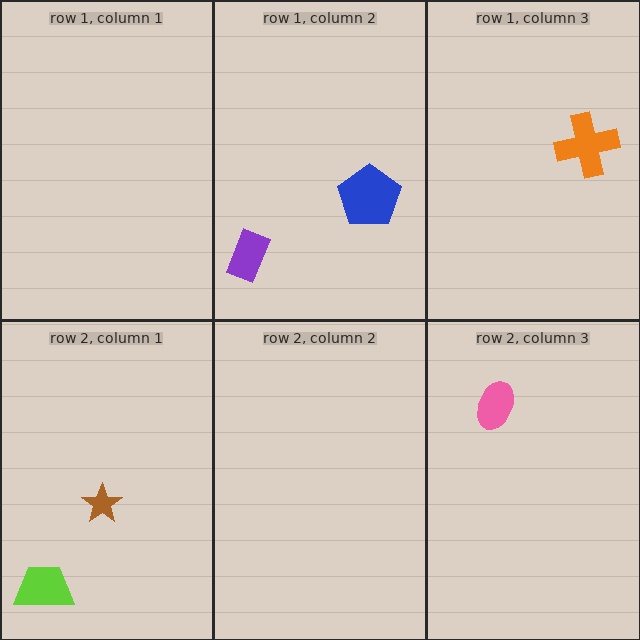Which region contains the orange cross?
The row 1, column 3 region.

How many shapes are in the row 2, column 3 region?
1.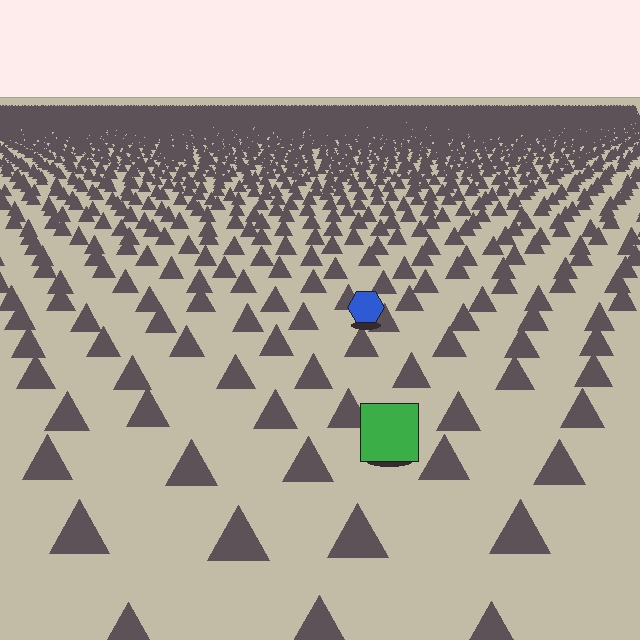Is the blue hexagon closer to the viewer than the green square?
No. The green square is closer — you can tell from the texture gradient: the ground texture is coarser near it.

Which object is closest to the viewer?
The green square is closest. The texture marks near it are larger and more spread out.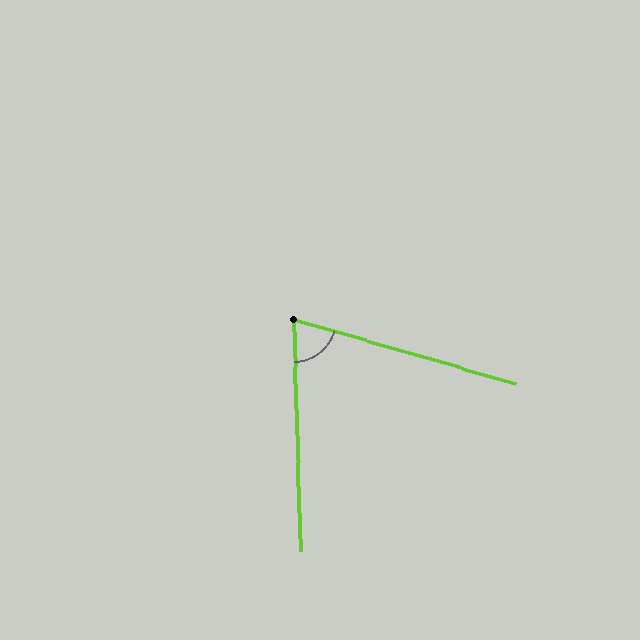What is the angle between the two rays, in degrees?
Approximately 72 degrees.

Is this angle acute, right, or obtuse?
It is acute.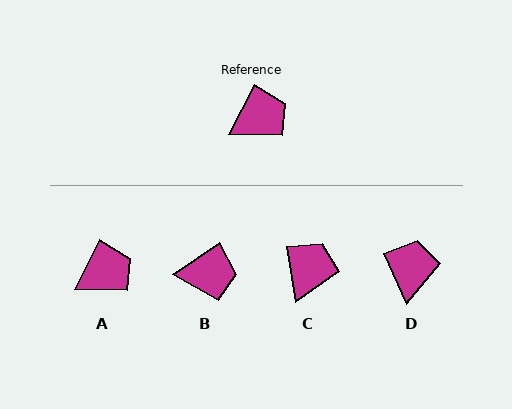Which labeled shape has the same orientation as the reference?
A.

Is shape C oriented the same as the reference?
No, it is off by about 36 degrees.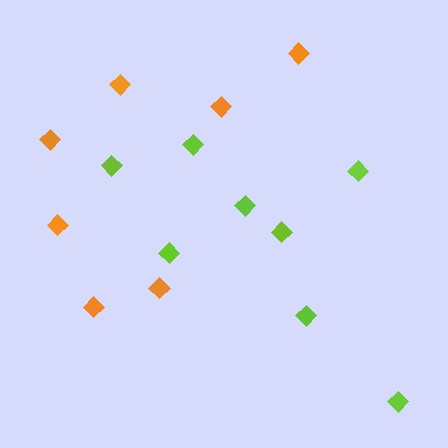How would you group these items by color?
There are 2 groups: one group of orange diamonds (7) and one group of lime diamonds (8).